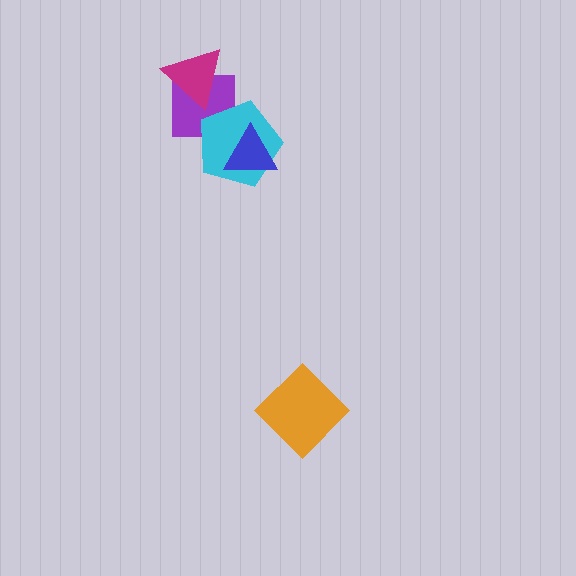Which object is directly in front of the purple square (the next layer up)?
The magenta triangle is directly in front of the purple square.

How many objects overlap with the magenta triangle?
1 object overlaps with the magenta triangle.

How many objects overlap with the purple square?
2 objects overlap with the purple square.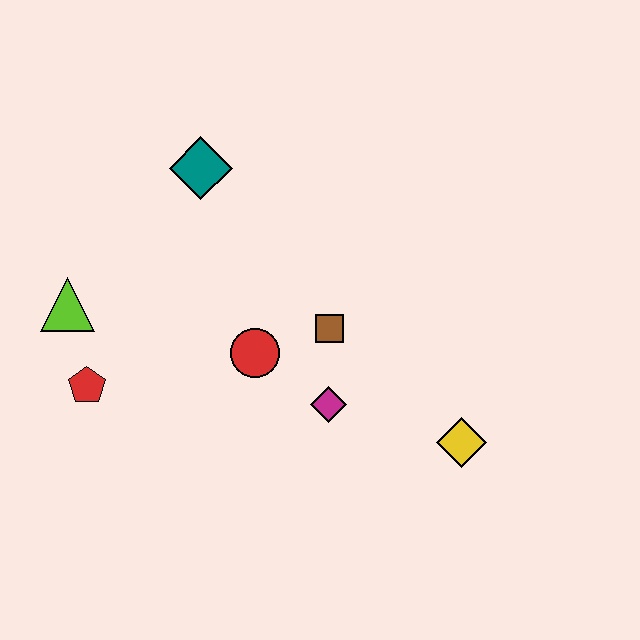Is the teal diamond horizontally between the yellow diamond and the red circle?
No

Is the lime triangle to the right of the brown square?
No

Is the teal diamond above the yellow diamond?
Yes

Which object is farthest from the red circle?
The yellow diamond is farthest from the red circle.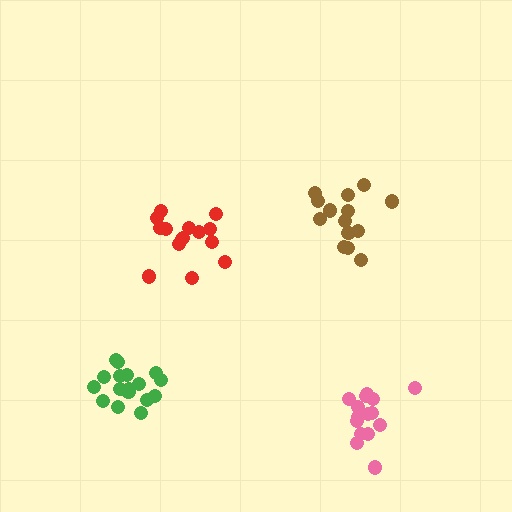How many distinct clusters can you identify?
There are 4 distinct clusters.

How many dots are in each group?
Group 1: 17 dots, Group 2: 15 dots, Group 3: 15 dots, Group 4: 15 dots (62 total).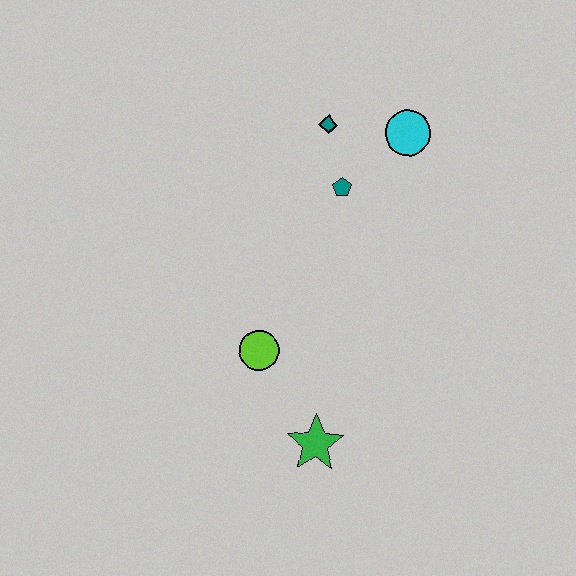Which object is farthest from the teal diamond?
The green star is farthest from the teal diamond.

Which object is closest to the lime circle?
The green star is closest to the lime circle.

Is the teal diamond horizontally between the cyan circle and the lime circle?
Yes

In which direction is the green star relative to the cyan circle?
The green star is below the cyan circle.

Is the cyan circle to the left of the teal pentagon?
No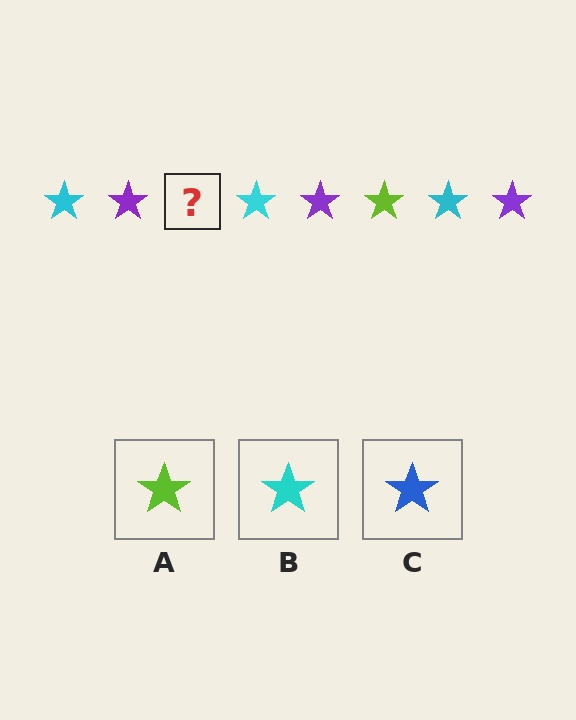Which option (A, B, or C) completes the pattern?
A.